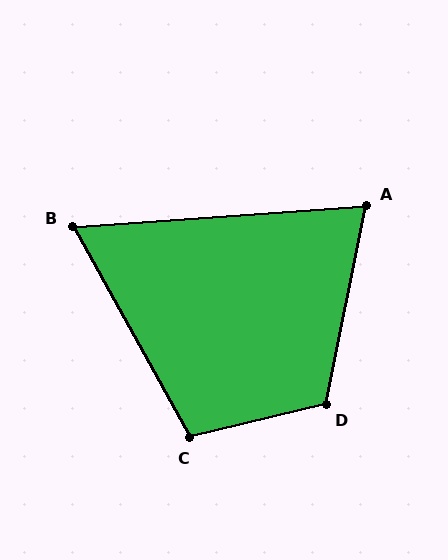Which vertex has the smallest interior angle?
B, at approximately 65 degrees.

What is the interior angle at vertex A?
Approximately 75 degrees (acute).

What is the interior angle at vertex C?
Approximately 105 degrees (obtuse).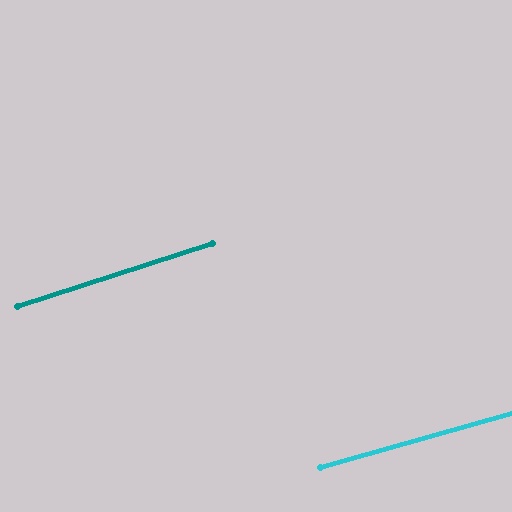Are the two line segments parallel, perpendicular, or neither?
Parallel — their directions differ by only 2.0°.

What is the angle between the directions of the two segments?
Approximately 2 degrees.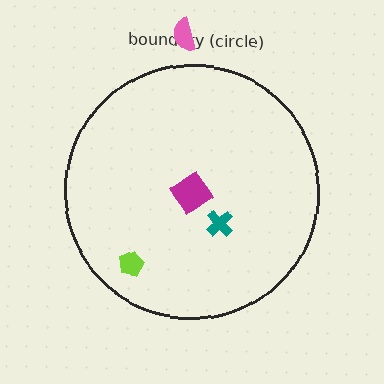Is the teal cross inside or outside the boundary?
Inside.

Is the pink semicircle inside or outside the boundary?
Outside.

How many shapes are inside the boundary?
3 inside, 1 outside.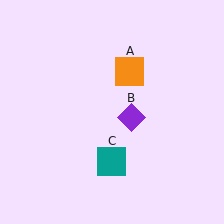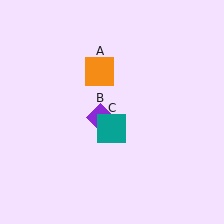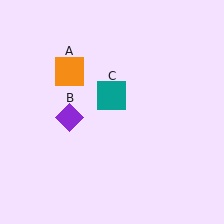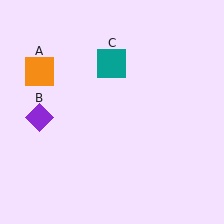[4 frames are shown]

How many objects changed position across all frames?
3 objects changed position: orange square (object A), purple diamond (object B), teal square (object C).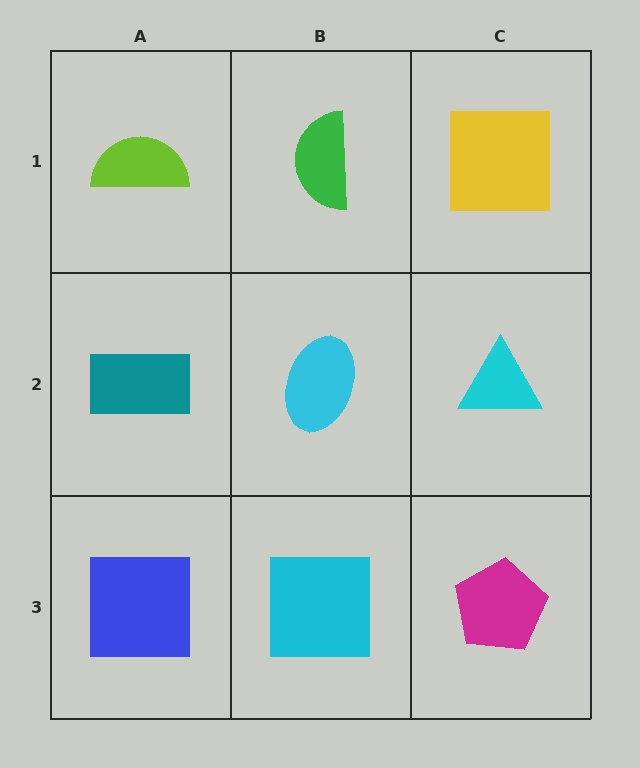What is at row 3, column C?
A magenta pentagon.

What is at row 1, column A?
A lime semicircle.